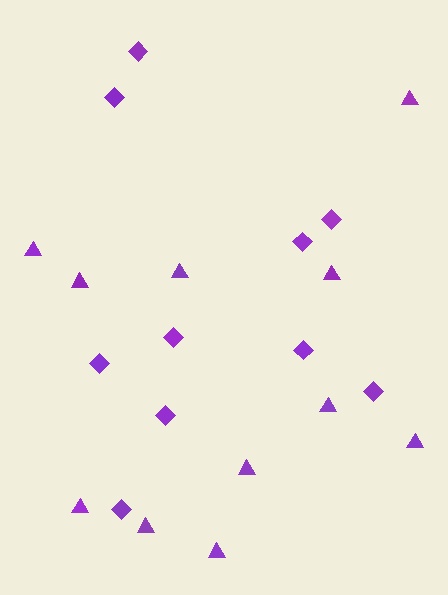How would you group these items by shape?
There are 2 groups: one group of diamonds (10) and one group of triangles (11).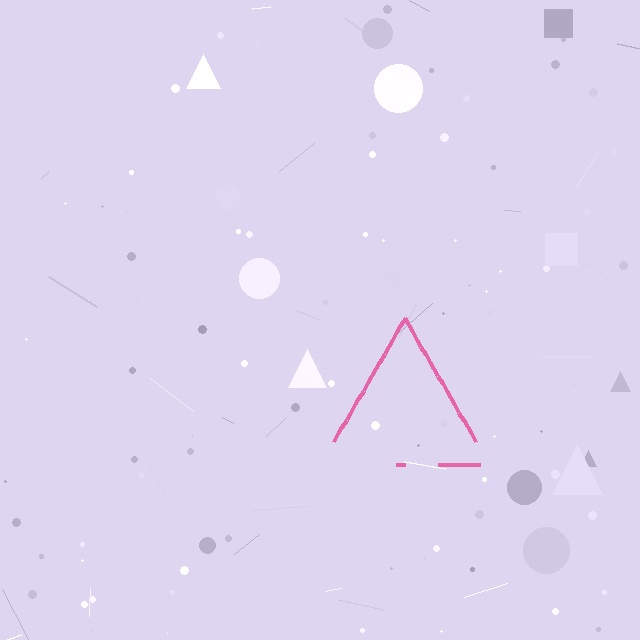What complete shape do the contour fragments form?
The contour fragments form a triangle.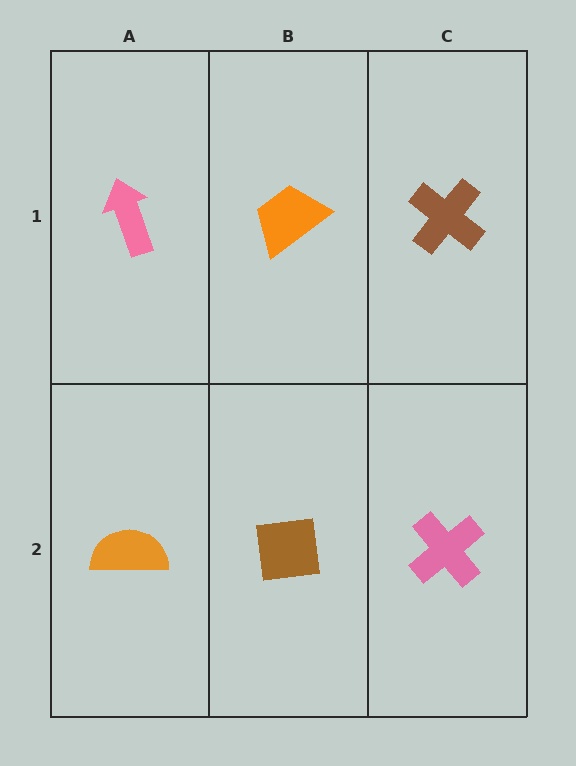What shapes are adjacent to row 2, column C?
A brown cross (row 1, column C), a brown square (row 2, column B).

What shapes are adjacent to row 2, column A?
A pink arrow (row 1, column A), a brown square (row 2, column B).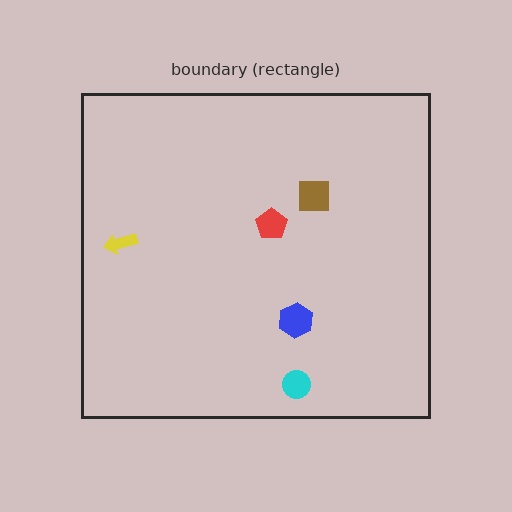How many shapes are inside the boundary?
5 inside, 0 outside.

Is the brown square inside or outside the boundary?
Inside.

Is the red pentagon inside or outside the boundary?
Inside.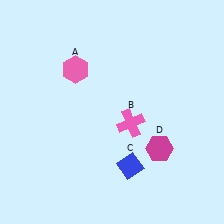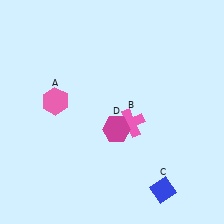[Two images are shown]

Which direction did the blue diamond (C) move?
The blue diamond (C) moved right.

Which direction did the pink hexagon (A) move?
The pink hexagon (A) moved down.